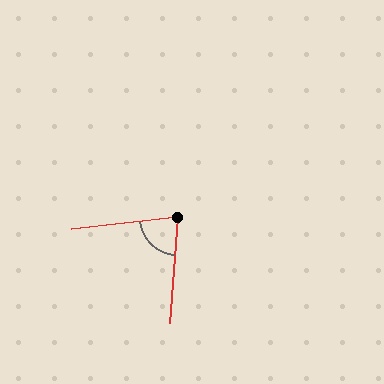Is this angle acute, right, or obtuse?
It is acute.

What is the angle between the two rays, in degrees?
Approximately 79 degrees.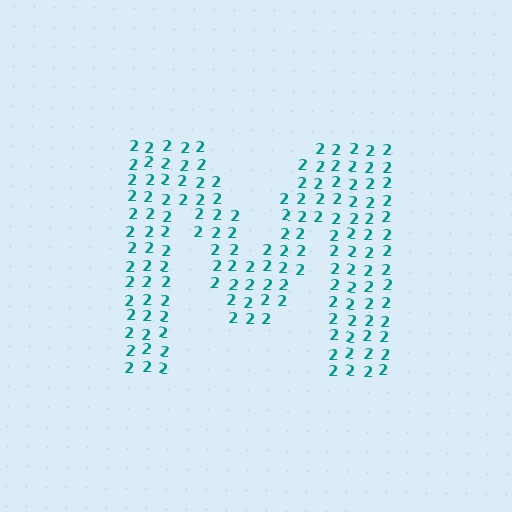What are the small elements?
The small elements are digit 2's.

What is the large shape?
The large shape is the letter M.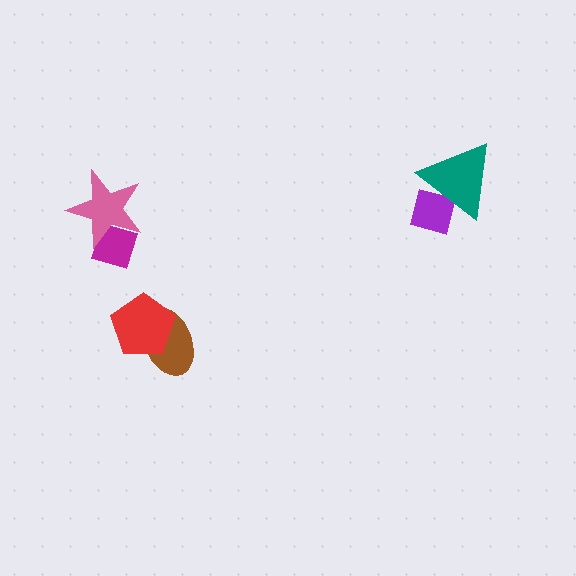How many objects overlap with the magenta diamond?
1 object overlaps with the magenta diamond.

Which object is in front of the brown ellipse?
The red pentagon is in front of the brown ellipse.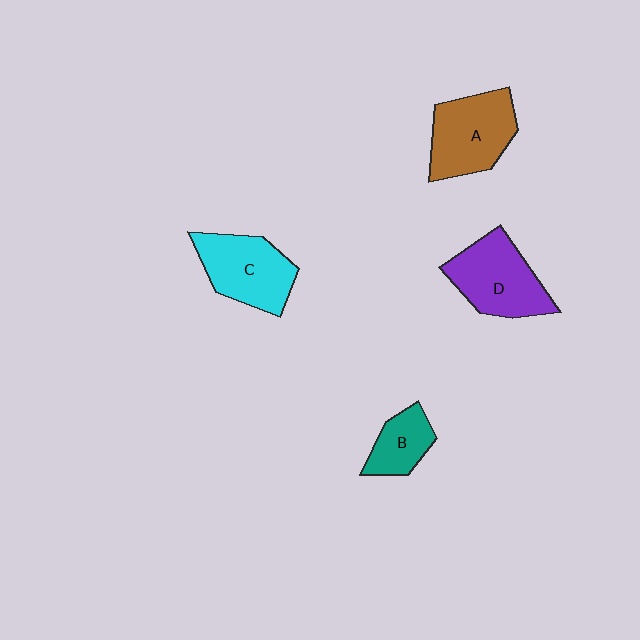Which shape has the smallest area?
Shape B (teal).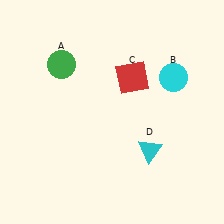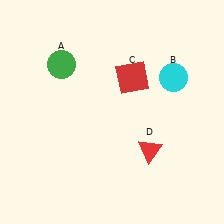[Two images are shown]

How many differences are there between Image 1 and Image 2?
There is 1 difference between the two images.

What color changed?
The triangle (D) changed from cyan in Image 1 to red in Image 2.